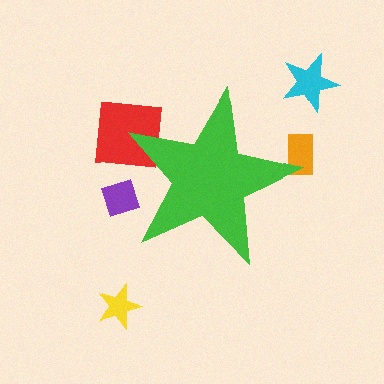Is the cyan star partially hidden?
No, the cyan star is fully visible.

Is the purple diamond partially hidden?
Yes, the purple diamond is partially hidden behind the green star.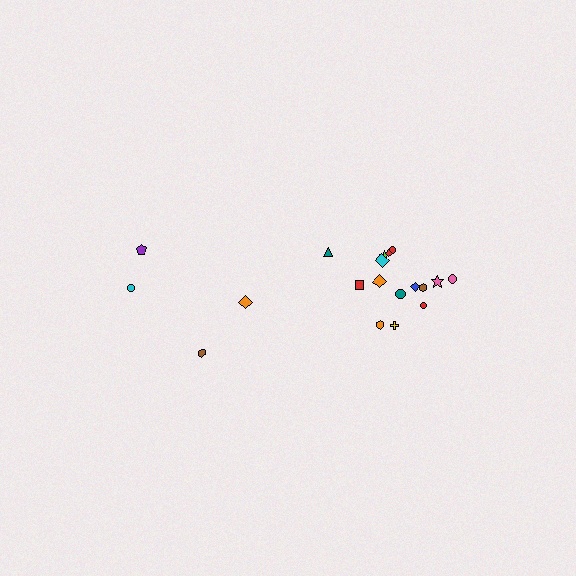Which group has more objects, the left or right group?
The right group.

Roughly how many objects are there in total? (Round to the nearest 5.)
Roughly 20 objects in total.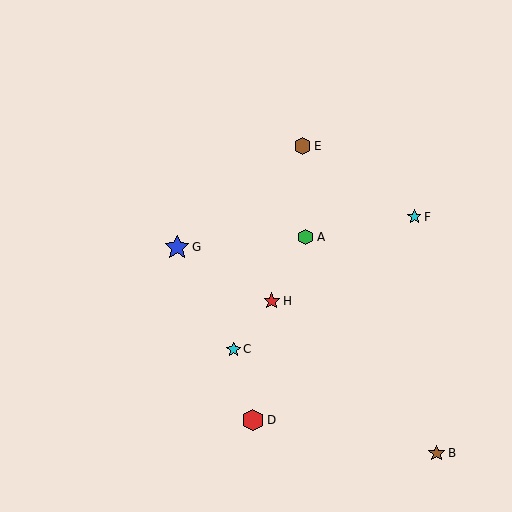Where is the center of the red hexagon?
The center of the red hexagon is at (253, 420).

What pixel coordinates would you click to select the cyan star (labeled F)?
Click at (414, 217) to select the cyan star F.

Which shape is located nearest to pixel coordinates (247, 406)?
The red hexagon (labeled D) at (253, 420) is nearest to that location.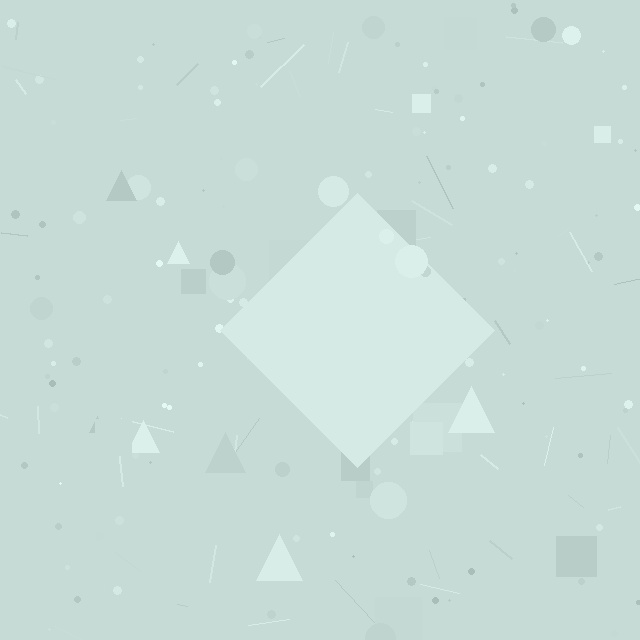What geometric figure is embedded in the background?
A diamond is embedded in the background.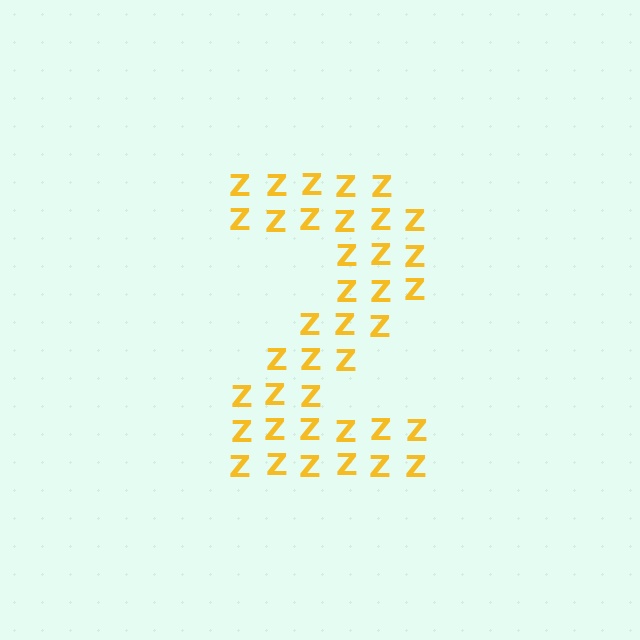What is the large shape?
The large shape is the digit 2.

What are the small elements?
The small elements are letter Z's.